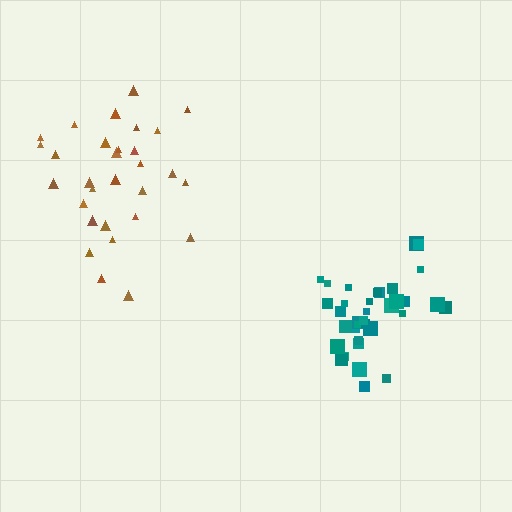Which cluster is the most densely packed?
Teal.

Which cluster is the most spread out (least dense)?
Brown.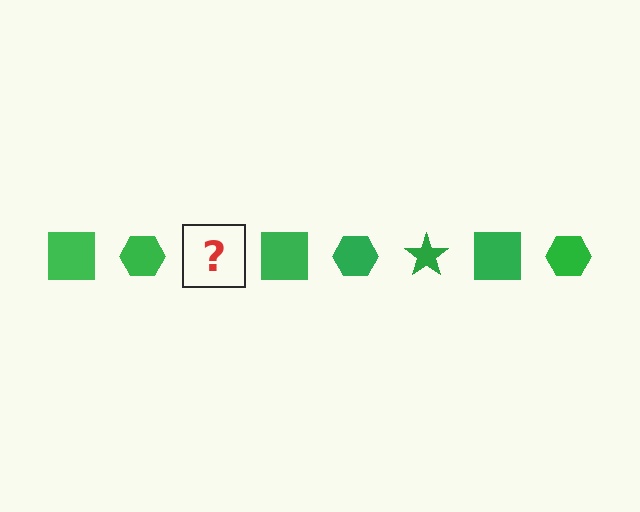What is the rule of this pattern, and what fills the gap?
The rule is that the pattern cycles through square, hexagon, star shapes in green. The gap should be filled with a green star.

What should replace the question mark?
The question mark should be replaced with a green star.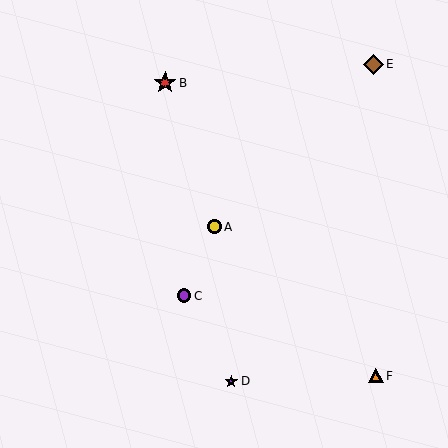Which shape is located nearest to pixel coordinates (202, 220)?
The yellow circle (labeled A) at (215, 227) is nearest to that location.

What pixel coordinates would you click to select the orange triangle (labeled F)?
Click at (376, 376) to select the orange triangle F.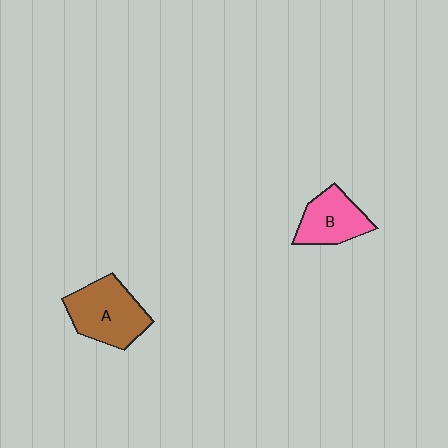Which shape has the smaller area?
Shape B (pink).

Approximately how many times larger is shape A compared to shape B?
Approximately 1.3 times.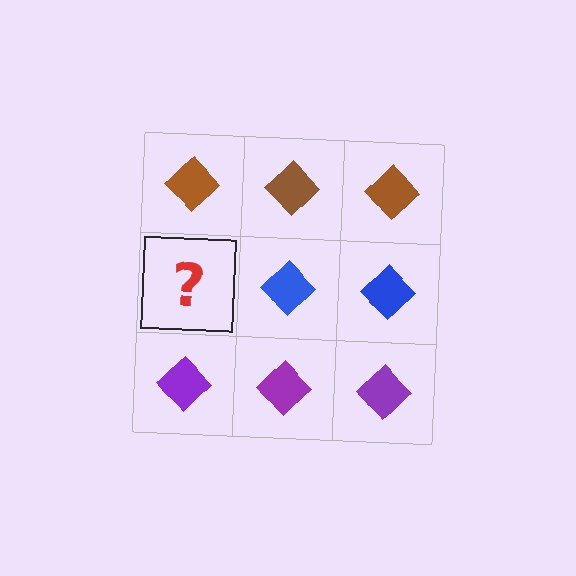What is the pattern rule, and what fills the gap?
The rule is that each row has a consistent color. The gap should be filled with a blue diamond.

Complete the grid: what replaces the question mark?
The question mark should be replaced with a blue diamond.